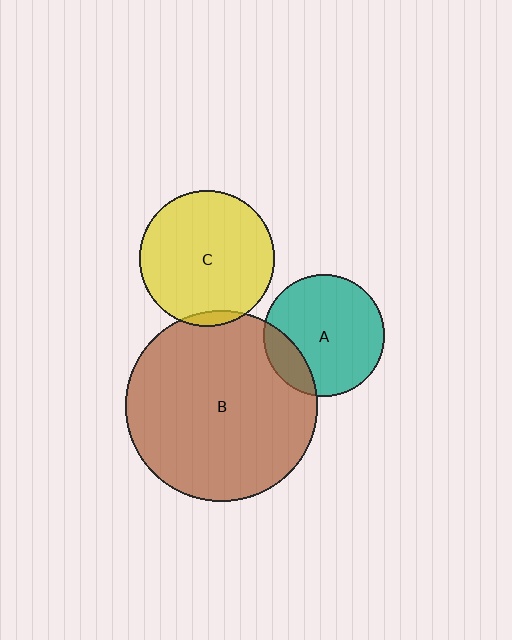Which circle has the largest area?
Circle B (brown).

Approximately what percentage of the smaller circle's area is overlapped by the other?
Approximately 20%.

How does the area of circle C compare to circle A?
Approximately 1.2 times.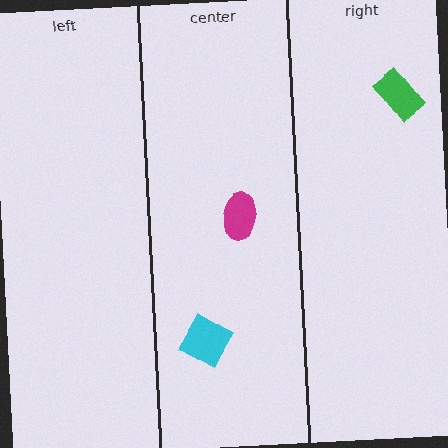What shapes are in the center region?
The cyan square, the magenta ellipse.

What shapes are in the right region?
The green rectangle.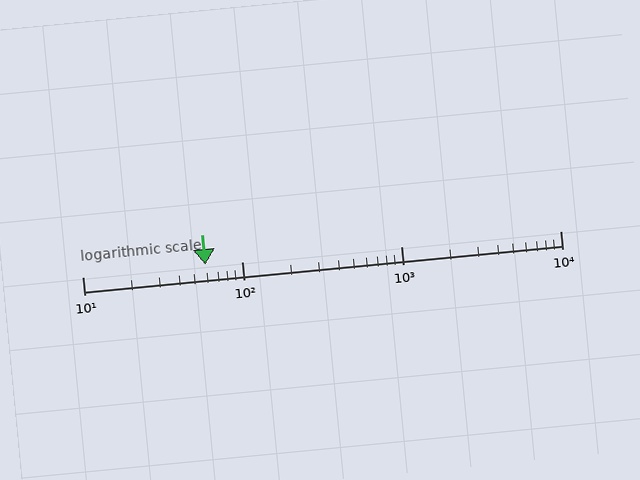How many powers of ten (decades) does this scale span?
The scale spans 3 decades, from 10 to 10000.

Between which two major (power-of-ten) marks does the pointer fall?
The pointer is between 10 and 100.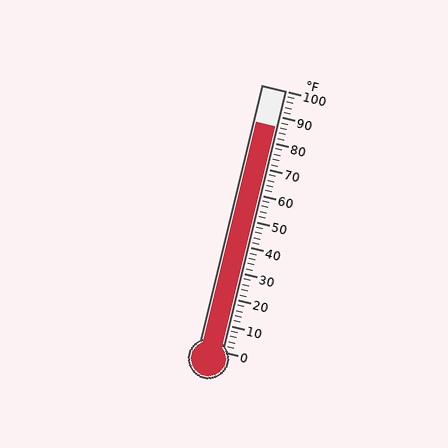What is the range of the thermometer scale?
The thermometer scale ranges from 0°F to 100°F.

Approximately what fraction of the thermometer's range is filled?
The thermometer is filled to approximately 85% of its range.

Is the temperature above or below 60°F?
The temperature is above 60°F.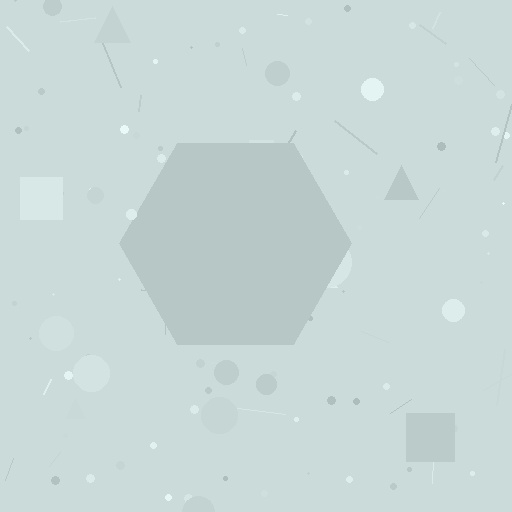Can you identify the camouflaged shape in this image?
The camouflaged shape is a hexagon.